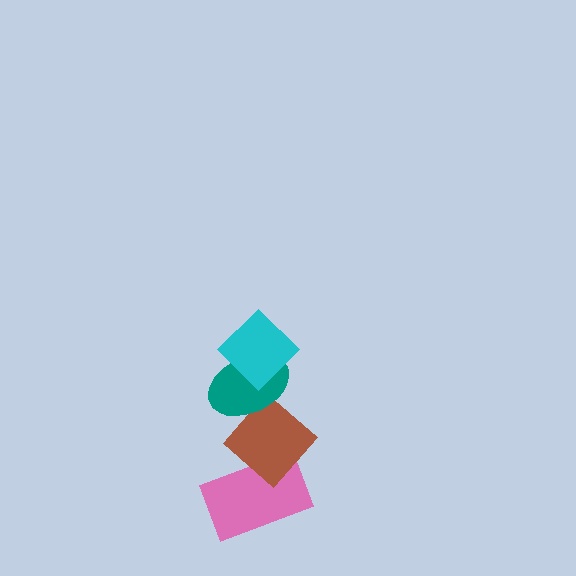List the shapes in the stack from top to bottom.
From top to bottom: the cyan diamond, the teal ellipse, the brown diamond, the pink rectangle.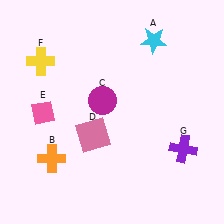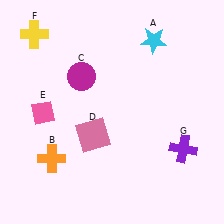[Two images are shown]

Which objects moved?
The objects that moved are: the magenta circle (C), the yellow cross (F).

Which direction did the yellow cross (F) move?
The yellow cross (F) moved up.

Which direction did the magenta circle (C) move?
The magenta circle (C) moved up.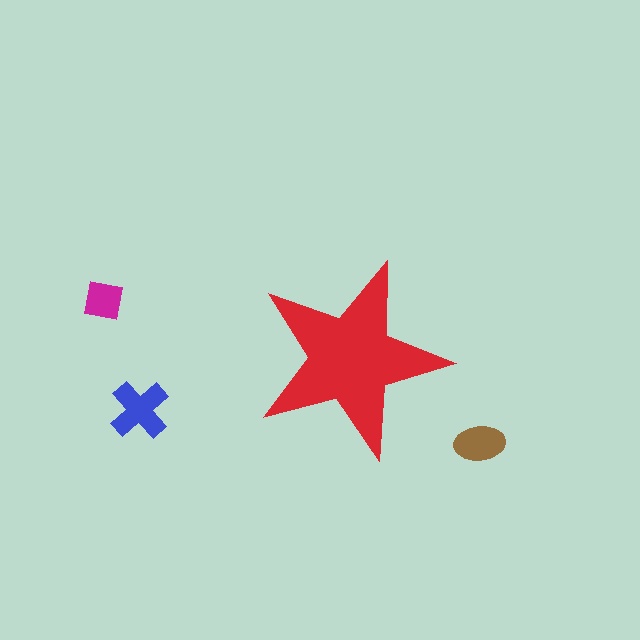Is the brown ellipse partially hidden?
No, the brown ellipse is fully visible.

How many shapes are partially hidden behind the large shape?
0 shapes are partially hidden.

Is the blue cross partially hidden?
No, the blue cross is fully visible.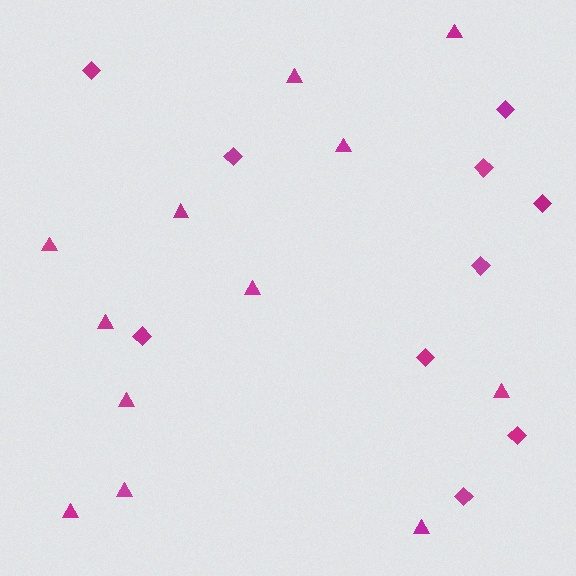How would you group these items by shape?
There are 2 groups: one group of diamonds (10) and one group of triangles (12).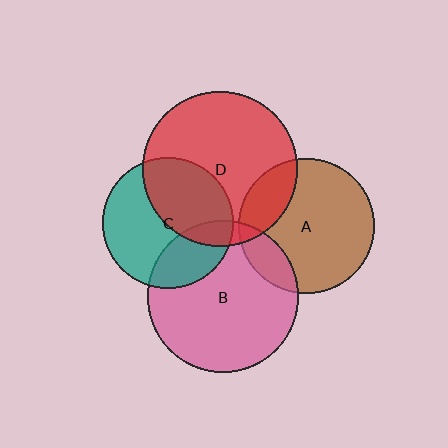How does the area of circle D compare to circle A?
Approximately 1.3 times.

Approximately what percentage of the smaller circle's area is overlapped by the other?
Approximately 10%.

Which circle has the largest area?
Circle D (red).